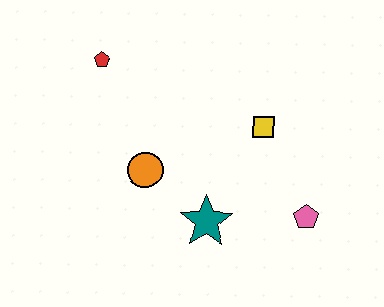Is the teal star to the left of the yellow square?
Yes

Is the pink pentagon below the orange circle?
Yes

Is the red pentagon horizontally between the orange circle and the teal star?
No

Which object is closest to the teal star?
The orange circle is closest to the teal star.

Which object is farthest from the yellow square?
The red pentagon is farthest from the yellow square.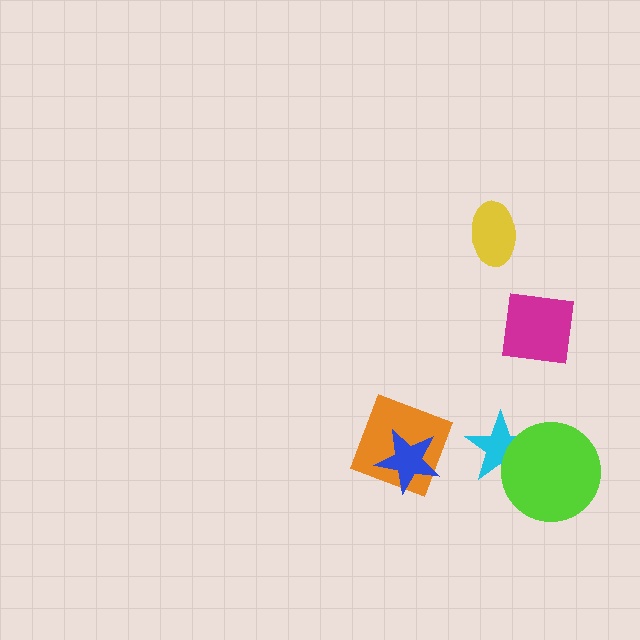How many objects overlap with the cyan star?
1 object overlaps with the cyan star.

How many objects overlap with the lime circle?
1 object overlaps with the lime circle.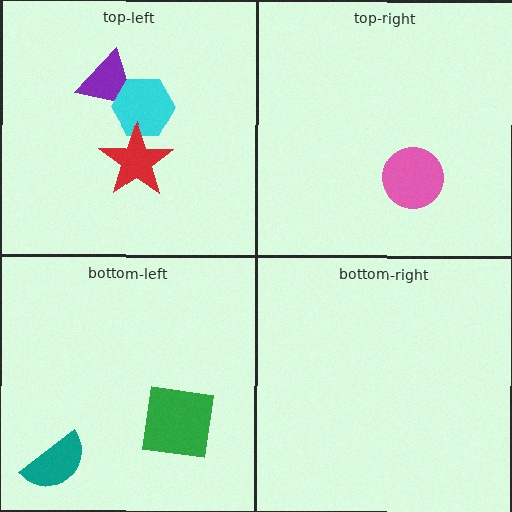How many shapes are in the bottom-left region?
2.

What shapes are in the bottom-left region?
The green square, the teal semicircle.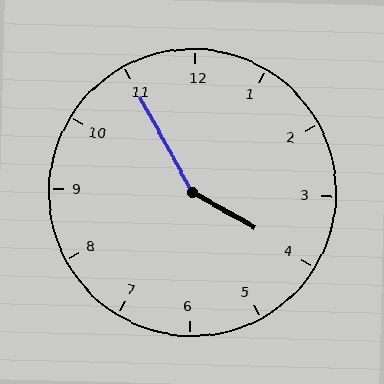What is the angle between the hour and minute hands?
Approximately 148 degrees.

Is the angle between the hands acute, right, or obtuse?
It is obtuse.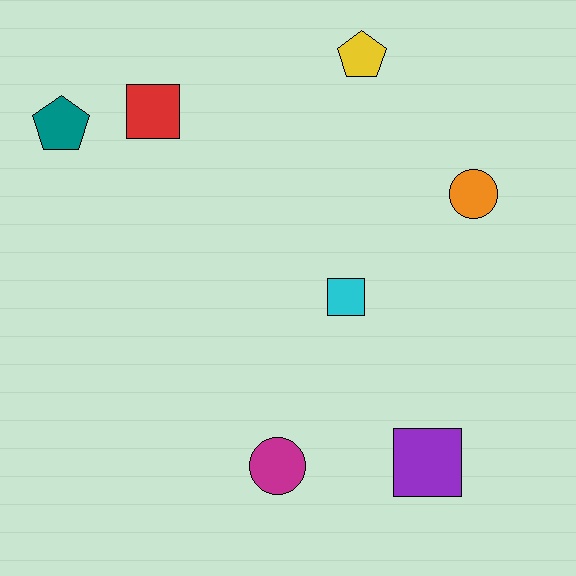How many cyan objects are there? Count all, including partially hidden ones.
There is 1 cyan object.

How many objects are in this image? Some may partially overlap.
There are 7 objects.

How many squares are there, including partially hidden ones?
There are 3 squares.